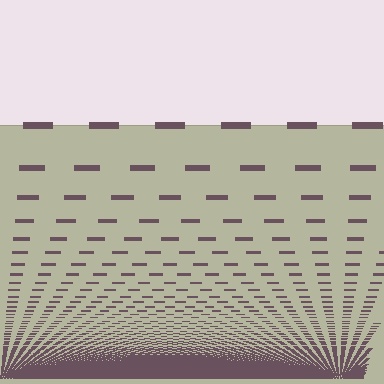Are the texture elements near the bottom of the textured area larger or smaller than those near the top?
Smaller. The gradient is inverted — elements near the bottom are smaller and denser.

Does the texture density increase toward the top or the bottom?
Density increases toward the bottom.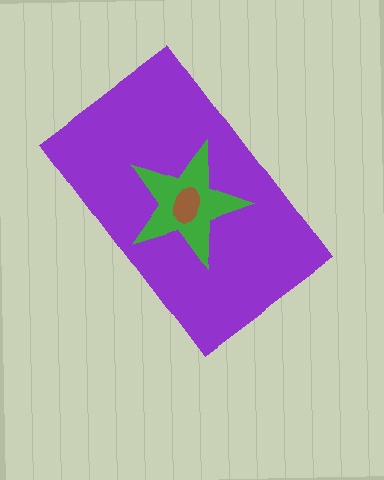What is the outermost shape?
The purple rectangle.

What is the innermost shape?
The brown ellipse.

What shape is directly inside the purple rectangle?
The green star.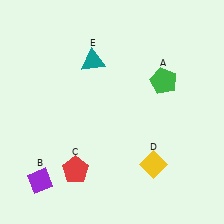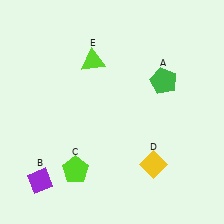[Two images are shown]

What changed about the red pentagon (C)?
In Image 1, C is red. In Image 2, it changed to lime.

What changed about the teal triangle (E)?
In Image 1, E is teal. In Image 2, it changed to lime.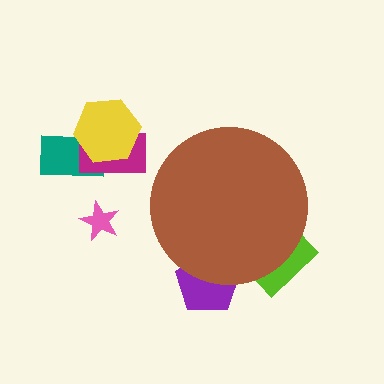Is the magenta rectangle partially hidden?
No, the magenta rectangle is fully visible.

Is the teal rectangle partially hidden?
No, the teal rectangle is fully visible.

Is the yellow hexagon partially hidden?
No, the yellow hexagon is fully visible.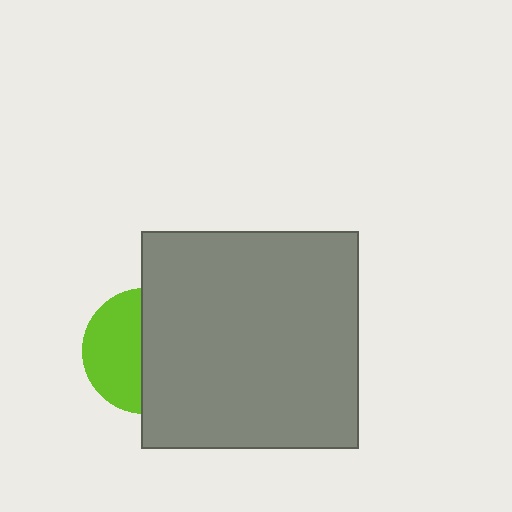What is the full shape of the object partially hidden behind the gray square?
The partially hidden object is a lime circle.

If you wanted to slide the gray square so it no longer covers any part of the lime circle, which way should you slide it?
Slide it right — that is the most direct way to separate the two shapes.